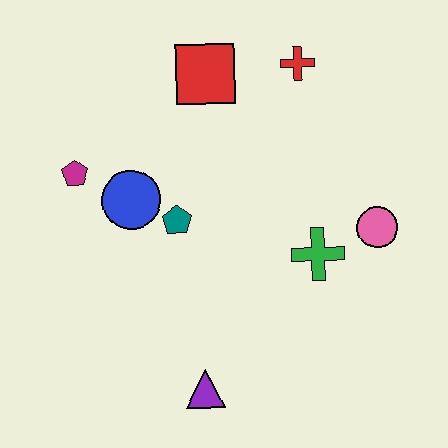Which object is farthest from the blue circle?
The pink circle is farthest from the blue circle.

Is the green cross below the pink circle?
Yes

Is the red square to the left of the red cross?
Yes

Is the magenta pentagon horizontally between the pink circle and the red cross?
No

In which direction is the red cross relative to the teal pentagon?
The red cross is above the teal pentagon.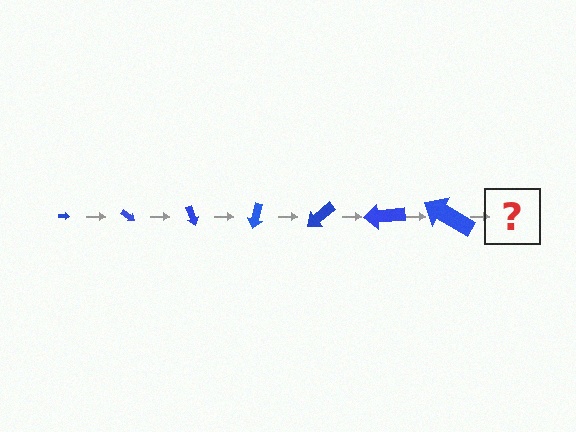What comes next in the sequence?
The next element should be an arrow, larger than the previous one and rotated 245 degrees from the start.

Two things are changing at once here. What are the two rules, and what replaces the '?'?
The two rules are that the arrow grows larger each step and it rotates 35 degrees each step. The '?' should be an arrow, larger than the previous one and rotated 245 degrees from the start.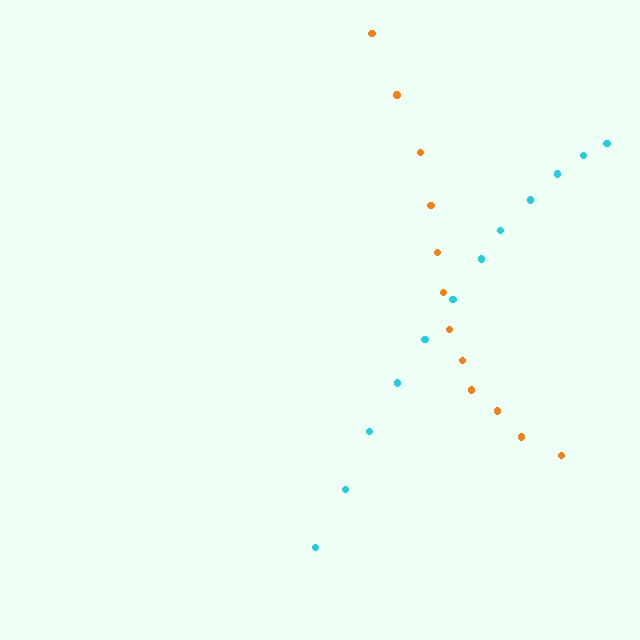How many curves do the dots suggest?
There are 2 distinct paths.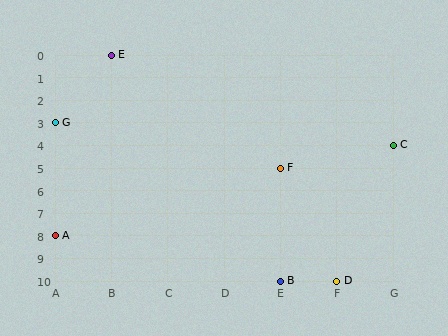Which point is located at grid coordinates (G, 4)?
Point C is at (G, 4).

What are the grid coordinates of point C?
Point C is at grid coordinates (G, 4).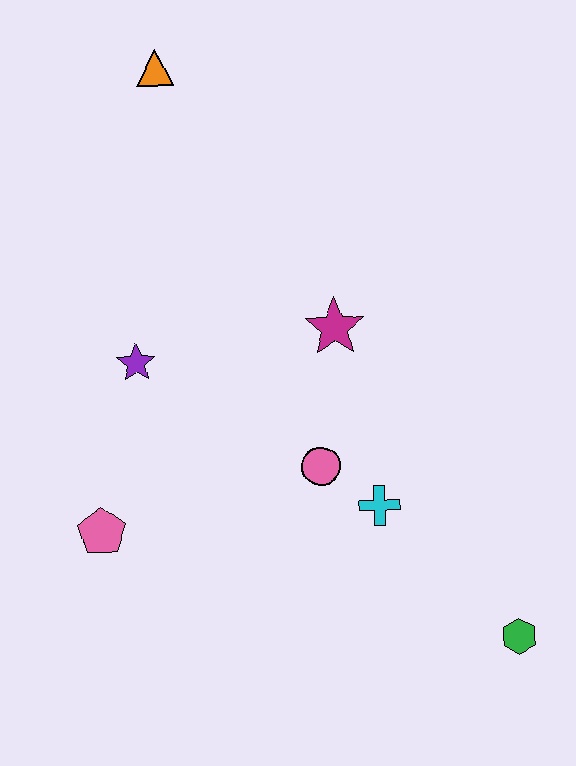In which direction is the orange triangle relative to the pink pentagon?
The orange triangle is above the pink pentagon.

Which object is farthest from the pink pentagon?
The orange triangle is farthest from the pink pentagon.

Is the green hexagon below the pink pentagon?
Yes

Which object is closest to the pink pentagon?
The purple star is closest to the pink pentagon.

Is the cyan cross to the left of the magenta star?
No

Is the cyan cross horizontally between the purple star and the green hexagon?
Yes